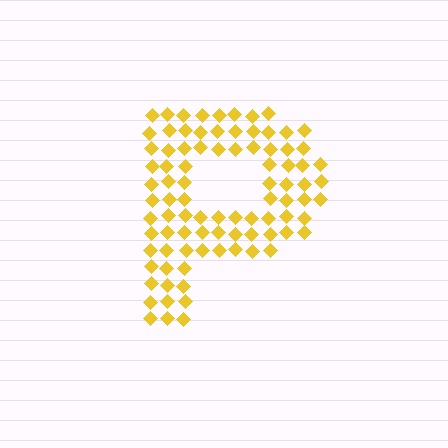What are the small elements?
The small elements are diamonds.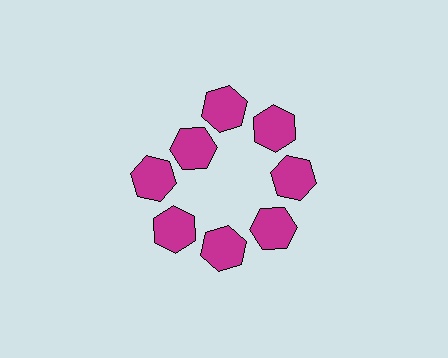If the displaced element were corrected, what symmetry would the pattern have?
It would have 8-fold rotational symmetry — the pattern would map onto itself every 45 degrees.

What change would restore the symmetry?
The symmetry would be restored by moving it outward, back onto the ring so that all 8 hexagons sit at equal angles and equal distance from the center.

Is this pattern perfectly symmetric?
No. The 8 magenta hexagons are arranged in a ring, but one element near the 10 o'clock position is pulled inward toward the center, breaking the 8-fold rotational symmetry.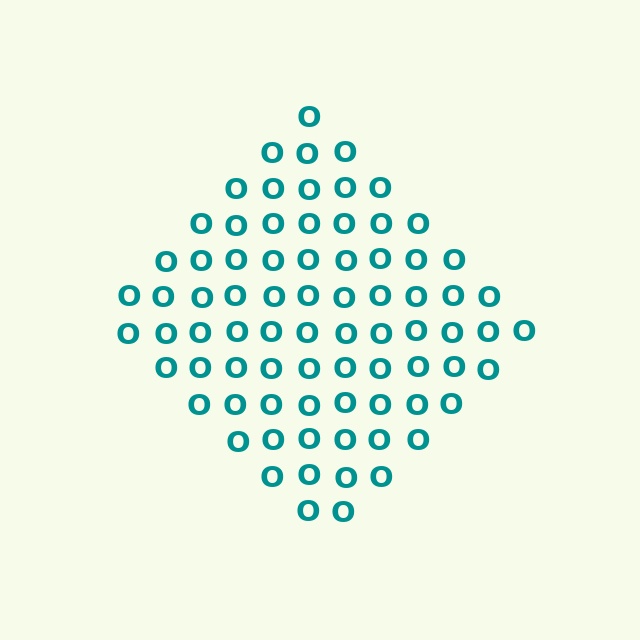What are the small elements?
The small elements are letter O's.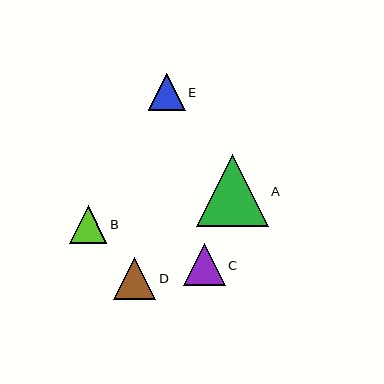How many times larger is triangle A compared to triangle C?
Triangle A is approximately 1.7 times the size of triangle C.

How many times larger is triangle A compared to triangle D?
Triangle A is approximately 1.7 times the size of triangle D.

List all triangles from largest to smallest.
From largest to smallest: A, D, C, B, E.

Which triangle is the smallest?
Triangle E is the smallest with a size of approximately 37 pixels.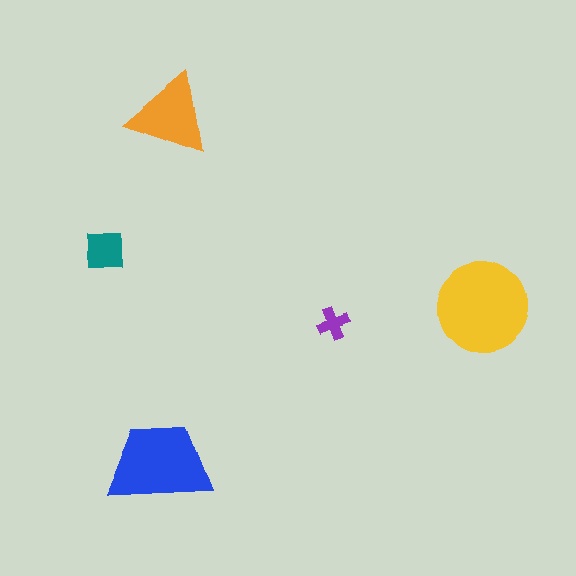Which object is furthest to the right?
The yellow circle is rightmost.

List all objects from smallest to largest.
The purple cross, the teal square, the orange triangle, the blue trapezoid, the yellow circle.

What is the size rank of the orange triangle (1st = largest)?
3rd.